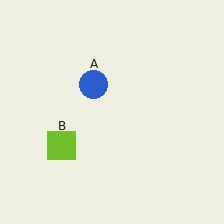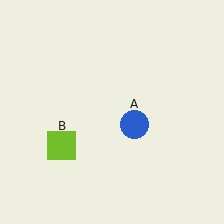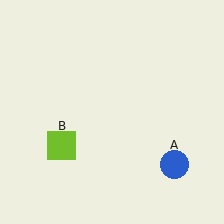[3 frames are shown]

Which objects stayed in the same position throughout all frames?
Lime square (object B) remained stationary.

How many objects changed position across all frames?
1 object changed position: blue circle (object A).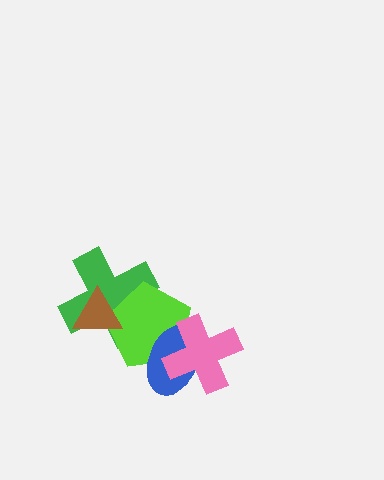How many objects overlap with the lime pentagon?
4 objects overlap with the lime pentagon.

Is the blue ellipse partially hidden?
Yes, it is partially covered by another shape.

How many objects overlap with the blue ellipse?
2 objects overlap with the blue ellipse.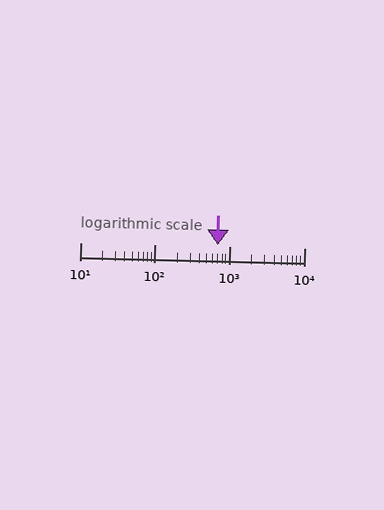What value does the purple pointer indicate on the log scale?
The pointer indicates approximately 700.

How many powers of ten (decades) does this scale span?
The scale spans 3 decades, from 10 to 10000.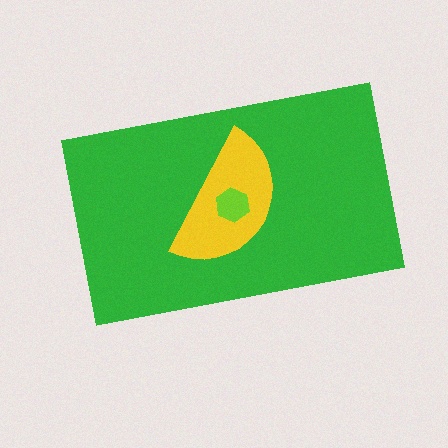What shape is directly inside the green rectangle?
The yellow semicircle.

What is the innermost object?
The lime hexagon.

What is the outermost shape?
The green rectangle.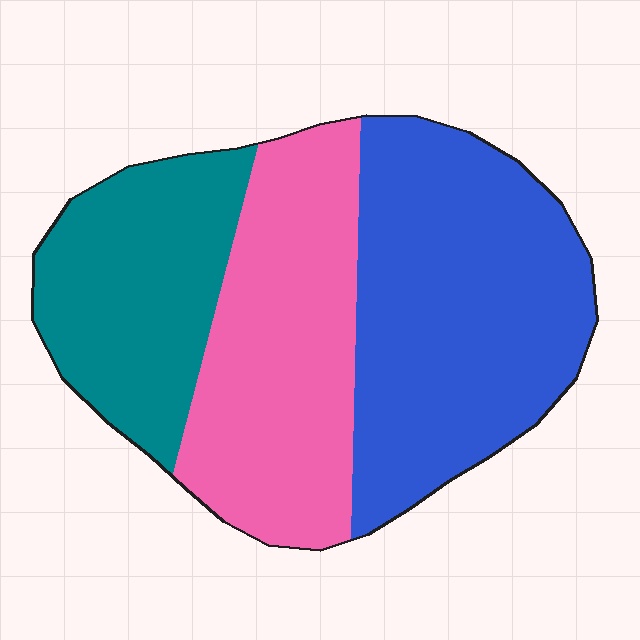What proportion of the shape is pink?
Pink takes up between a quarter and a half of the shape.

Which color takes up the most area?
Blue, at roughly 40%.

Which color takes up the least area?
Teal, at roughly 25%.